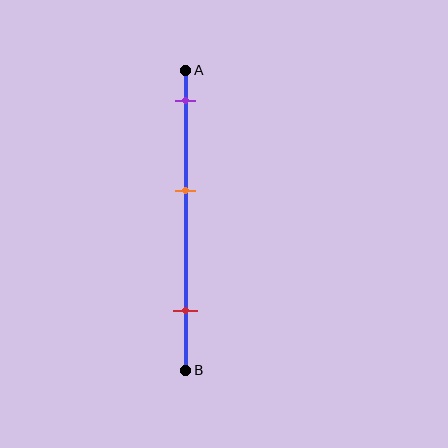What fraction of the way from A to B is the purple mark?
The purple mark is approximately 10% (0.1) of the way from A to B.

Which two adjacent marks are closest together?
The purple and orange marks are the closest adjacent pair.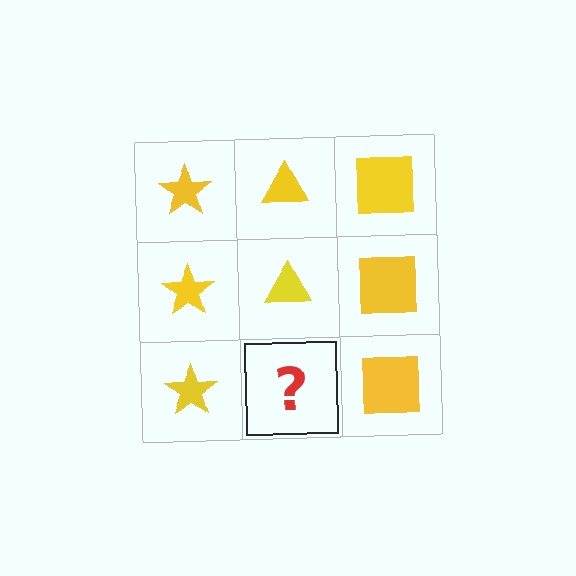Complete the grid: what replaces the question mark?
The question mark should be replaced with a yellow triangle.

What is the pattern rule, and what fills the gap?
The rule is that each column has a consistent shape. The gap should be filled with a yellow triangle.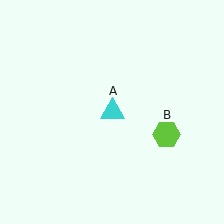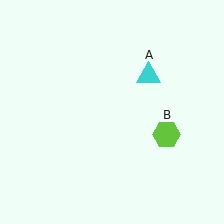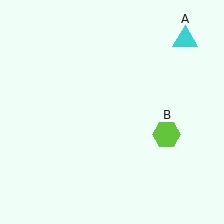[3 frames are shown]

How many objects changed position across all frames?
1 object changed position: cyan triangle (object A).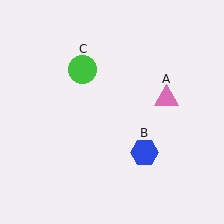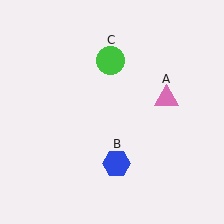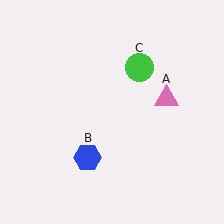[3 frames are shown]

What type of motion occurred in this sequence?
The blue hexagon (object B), green circle (object C) rotated clockwise around the center of the scene.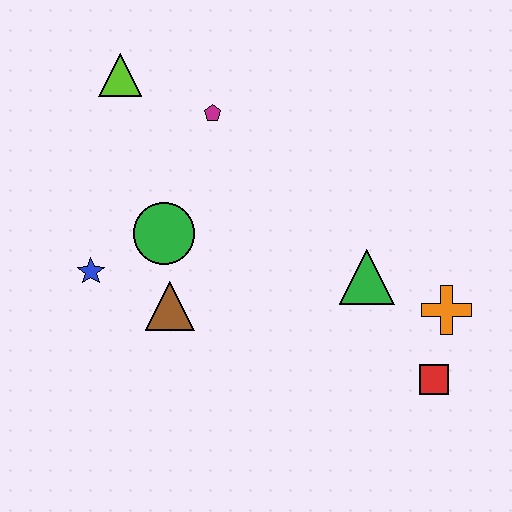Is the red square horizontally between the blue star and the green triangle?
No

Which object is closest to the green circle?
The brown triangle is closest to the green circle.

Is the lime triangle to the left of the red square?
Yes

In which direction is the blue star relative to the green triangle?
The blue star is to the left of the green triangle.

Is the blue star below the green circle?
Yes